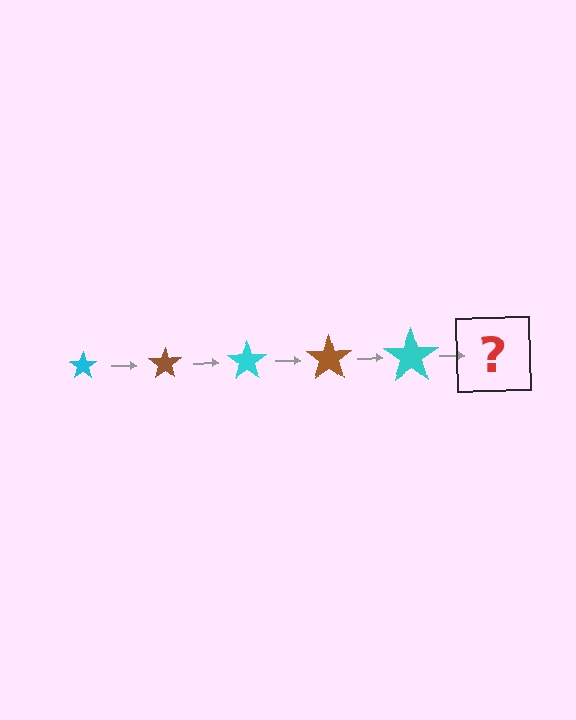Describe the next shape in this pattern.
It should be a brown star, larger than the previous one.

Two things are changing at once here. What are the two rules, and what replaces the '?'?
The two rules are that the star grows larger each step and the color cycles through cyan and brown. The '?' should be a brown star, larger than the previous one.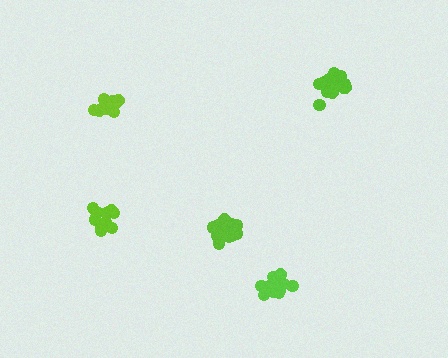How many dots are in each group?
Group 1: 12 dots, Group 2: 15 dots, Group 3: 12 dots, Group 4: 16 dots, Group 5: 13 dots (68 total).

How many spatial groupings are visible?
There are 5 spatial groupings.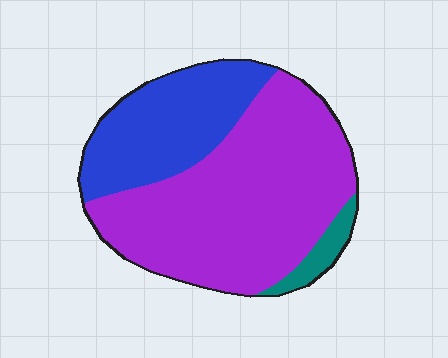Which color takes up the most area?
Purple, at roughly 65%.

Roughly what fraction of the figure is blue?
Blue takes up about one third (1/3) of the figure.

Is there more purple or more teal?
Purple.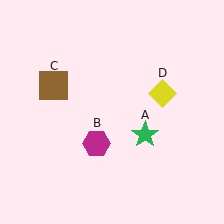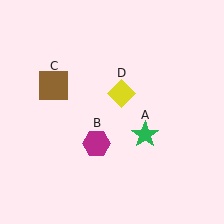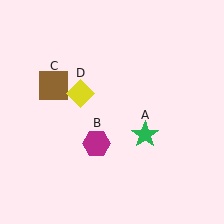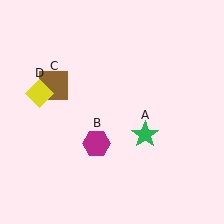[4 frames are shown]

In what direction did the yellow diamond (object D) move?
The yellow diamond (object D) moved left.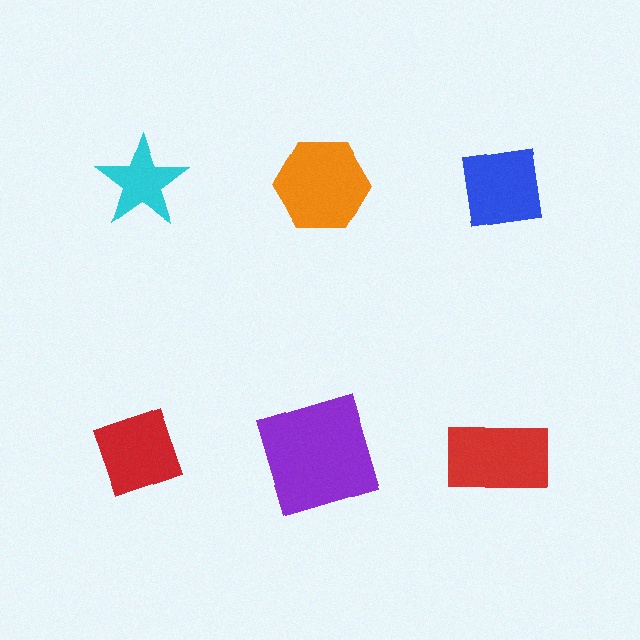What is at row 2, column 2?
A purple square.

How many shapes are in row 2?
3 shapes.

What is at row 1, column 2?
An orange hexagon.